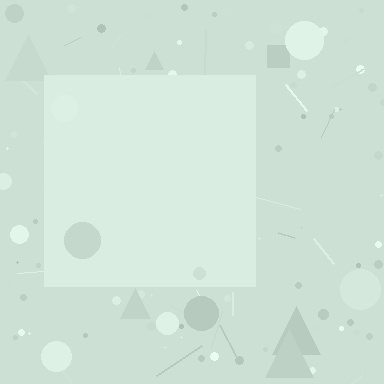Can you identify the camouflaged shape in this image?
The camouflaged shape is a square.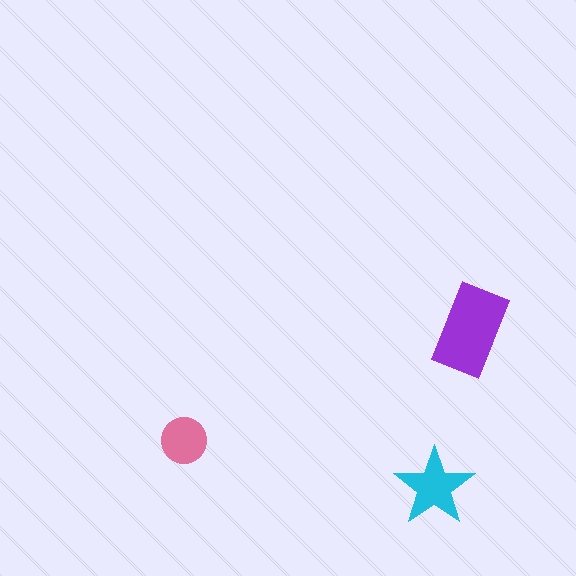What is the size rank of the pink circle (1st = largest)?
3rd.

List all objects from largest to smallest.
The purple rectangle, the cyan star, the pink circle.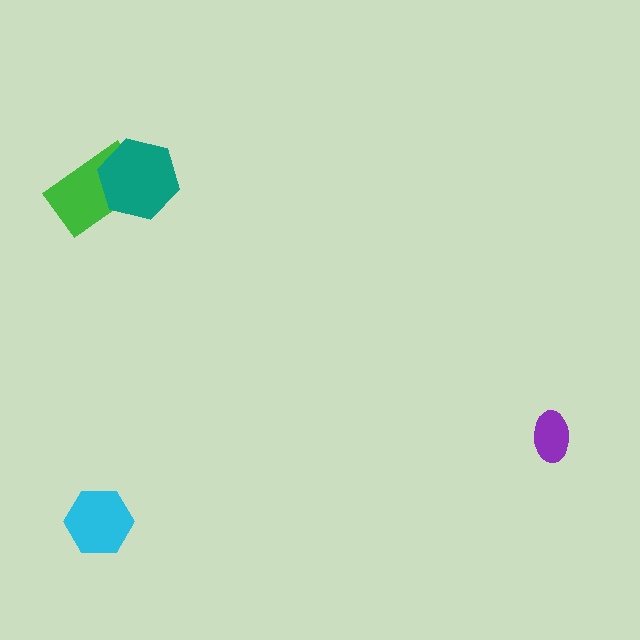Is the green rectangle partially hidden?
Yes, it is partially covered by another shape.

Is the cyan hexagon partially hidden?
No, no other shape covers it.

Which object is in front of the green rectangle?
The teal hexagon is in front of the green rectangle.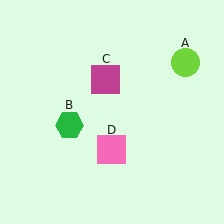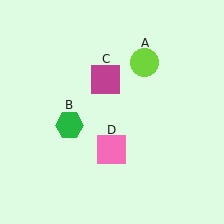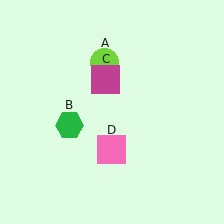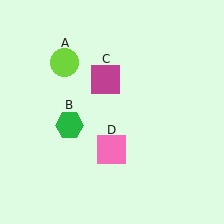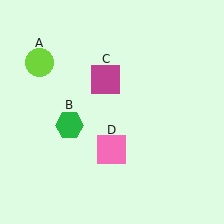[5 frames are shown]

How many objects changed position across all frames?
1 object changed position: lime circle (object A).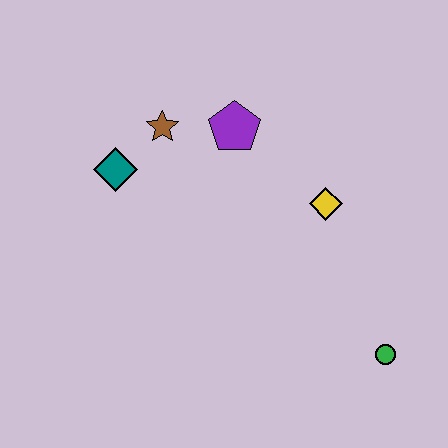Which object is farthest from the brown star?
The green circle is farthest from the brown star.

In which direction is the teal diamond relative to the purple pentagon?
The teal diamond is to the left of the purple pentagon.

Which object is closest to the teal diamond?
The brown star is closest to the teal diamond.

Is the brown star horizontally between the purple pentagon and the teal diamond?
Yes